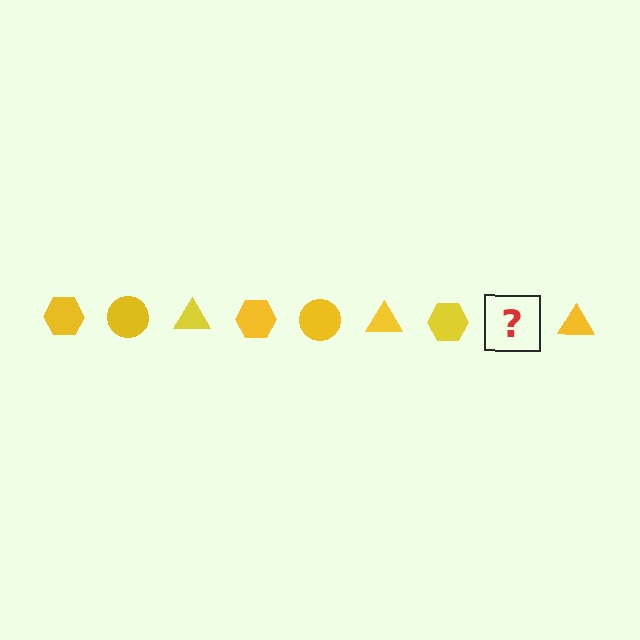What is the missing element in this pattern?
The missing element is a yellow circle.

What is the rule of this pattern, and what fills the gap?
The rule is that the pattern cycles through hexagon, circle, triangle shapes in yellow. The gap should be filled with a yellow circle.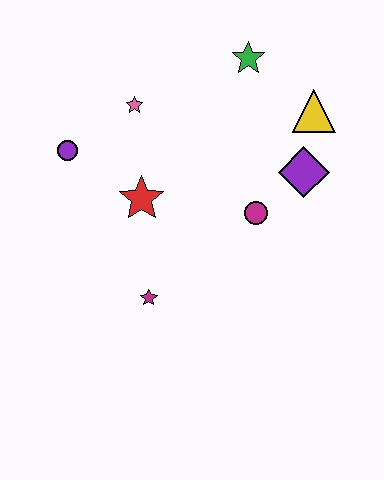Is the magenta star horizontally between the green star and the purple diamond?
No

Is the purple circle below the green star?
Yes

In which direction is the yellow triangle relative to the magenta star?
The yellow triangle is above the magenta star.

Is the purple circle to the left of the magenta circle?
Yes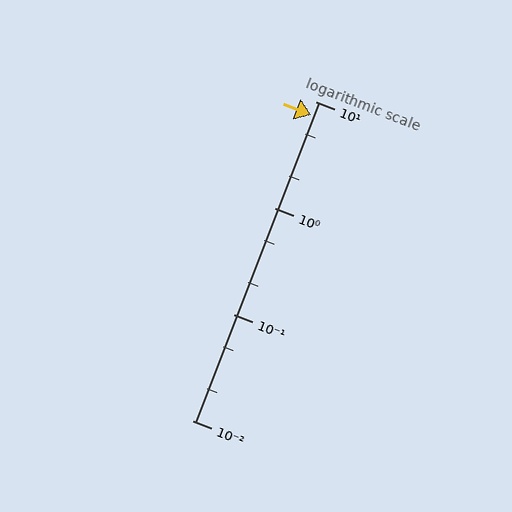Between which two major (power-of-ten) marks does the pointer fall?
The pointer is between 1 and 10.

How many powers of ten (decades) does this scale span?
The scale spans 3 decades, from 0.01 to 10.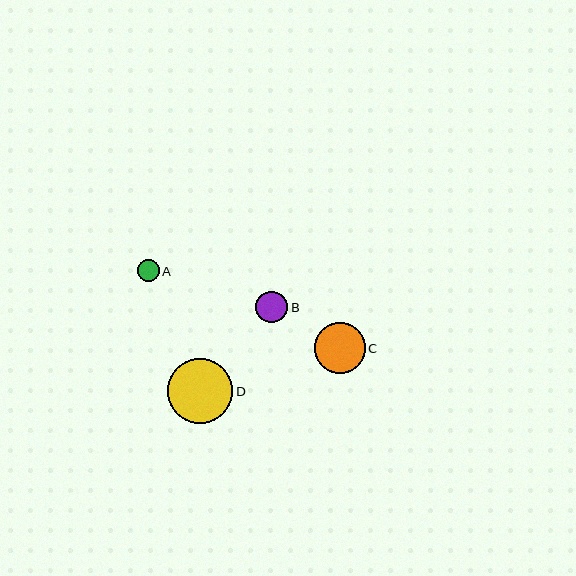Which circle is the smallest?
Circle A is the smallest with a size of approximately 22 pixels.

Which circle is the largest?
Circle D is the largest with a size of approximately 65 pixels.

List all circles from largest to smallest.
From largest to smallest: D, C, B, A.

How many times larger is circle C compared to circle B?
Circle C is approximately 1.6 times the size of circle B.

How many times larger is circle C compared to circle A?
Circle C is approximately 2.3 times the size of circle A.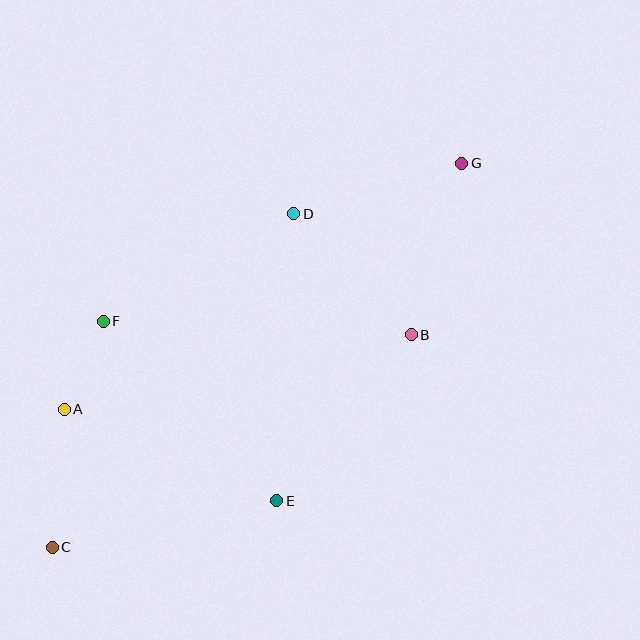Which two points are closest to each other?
Points A and F are closest to each other.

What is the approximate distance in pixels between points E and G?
The distance between E and G is approximately 385 pixels.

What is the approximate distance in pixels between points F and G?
The distance between F and G is approximately 391 pixels.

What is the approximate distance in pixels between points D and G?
The distance between D and G is approximately 175 pixels.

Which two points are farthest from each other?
Points C and G are farthest from each other.